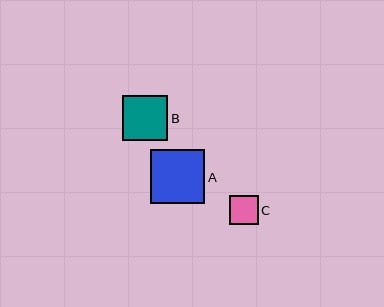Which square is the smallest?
Square C is the smallest with a size of approximately 29 pixels.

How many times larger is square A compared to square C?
Square A is approximately 1.9 times the size of square C.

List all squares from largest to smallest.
From largest to smallest: A, B, C.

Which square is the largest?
Square A is the largest with a size of approximately 55 pixels.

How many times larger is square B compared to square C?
Square B is approximately 1.5 times the size of square C.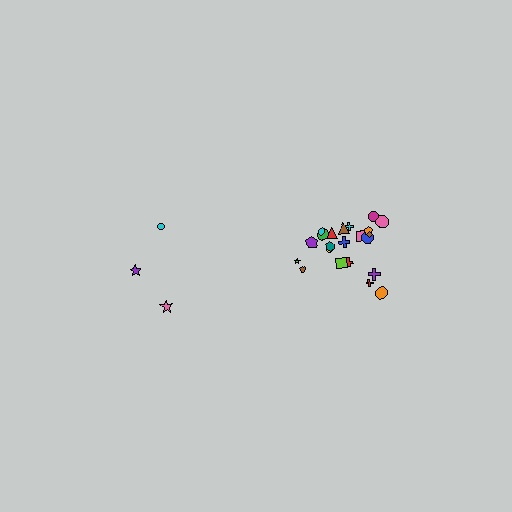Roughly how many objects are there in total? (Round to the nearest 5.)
Roughly 25 objects in total.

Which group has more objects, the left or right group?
The right group.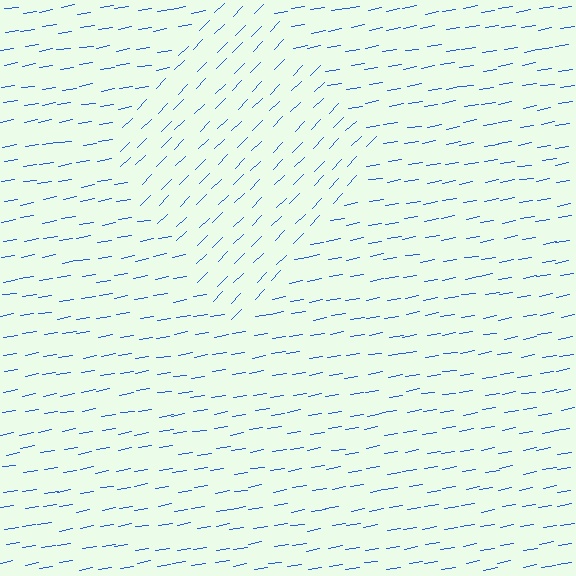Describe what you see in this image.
The image is filled with small blue line segments. A diamond region in the image has lines oriented differently from the surrounding lines, creating a visible texture boundary.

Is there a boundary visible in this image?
Yes, there is a texture boundary formed by a change in line orientation.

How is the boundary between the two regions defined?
The boundary is defined purely by a change in line orientation (approximately 35 degrees difference). All lines are the same color and thickness.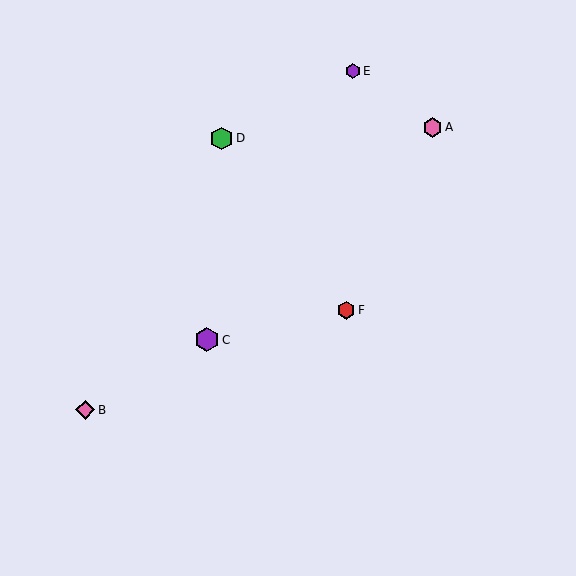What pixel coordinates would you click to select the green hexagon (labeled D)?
Click at (221, 138) to select the green hexagon D.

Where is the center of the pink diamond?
The center of the pink diamond is at (85, 410).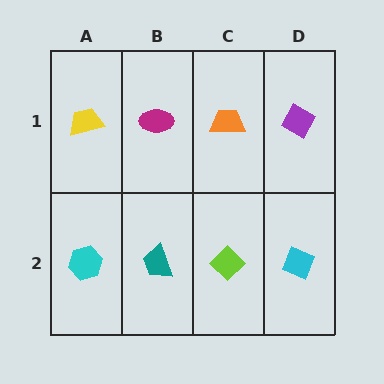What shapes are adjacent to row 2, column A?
A yellow trapezoid (row 1, column A), a teal trapezoid (row 2, column B).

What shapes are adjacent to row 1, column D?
A cyan diamond (row 2, column D), an orange trapezoid (row 1, column C).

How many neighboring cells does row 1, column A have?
2.